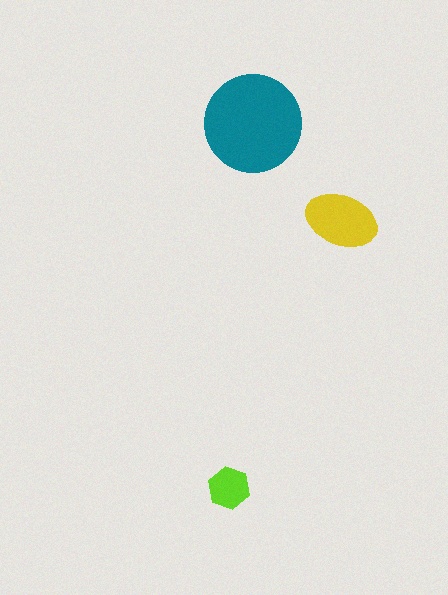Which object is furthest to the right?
The yellow ellipse is rightmost.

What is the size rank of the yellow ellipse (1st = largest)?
2nd.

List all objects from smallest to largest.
The lime hexagon, the yellow ellipse, the teal circle.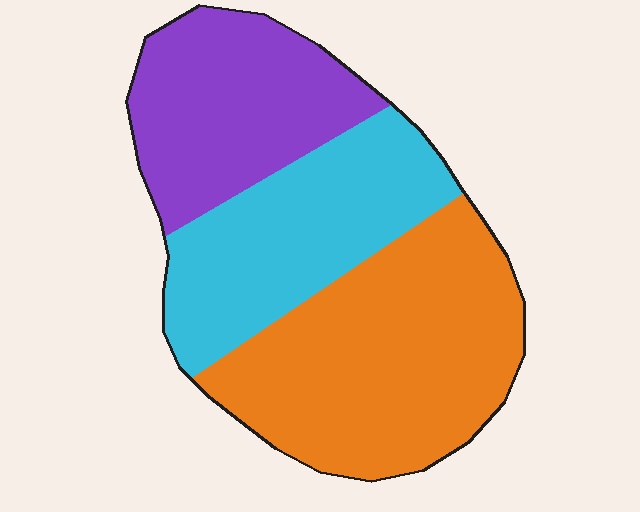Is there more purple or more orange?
Orange.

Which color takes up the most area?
Orange, at roughly 45%.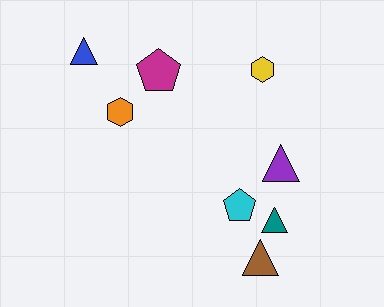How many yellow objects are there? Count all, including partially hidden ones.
There is 1 yellow object.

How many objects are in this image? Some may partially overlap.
There are 8 objects.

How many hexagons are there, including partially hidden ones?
There are 2 hexagons.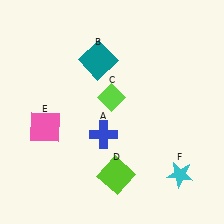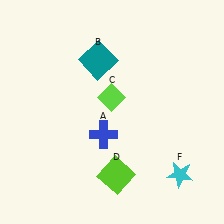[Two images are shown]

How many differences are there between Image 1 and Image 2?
There is 1 difference between the two images.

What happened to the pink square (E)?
The pink square (E) was removed in Image 2. It was in the bottom-left area of Image 1.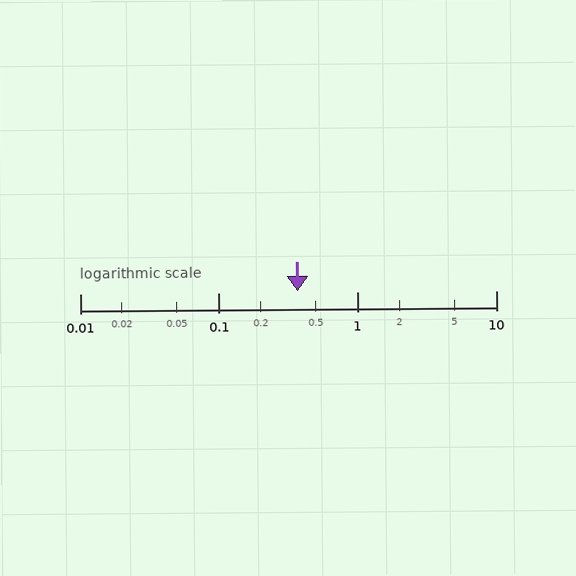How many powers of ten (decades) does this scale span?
The scale spans 3 decades, from 0.01 to 10.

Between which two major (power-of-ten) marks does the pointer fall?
The pointer is between 0.1 and 1.